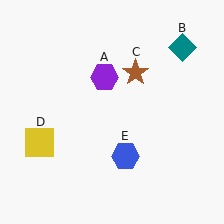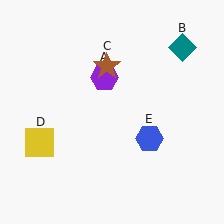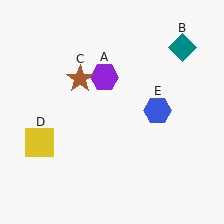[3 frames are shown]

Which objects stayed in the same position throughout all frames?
Purple hexagon (object A) and teal diamond (object B) and yellow square (object D) remained stationary.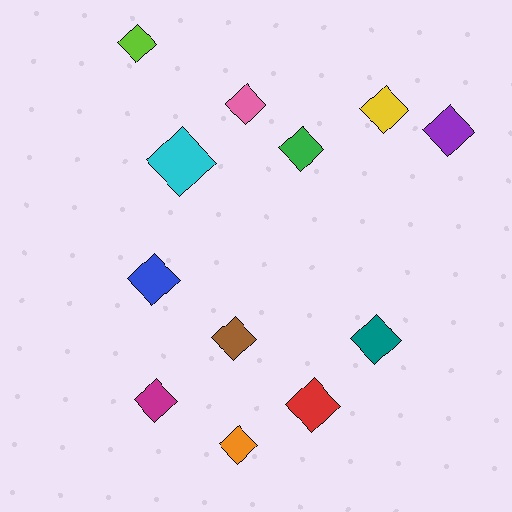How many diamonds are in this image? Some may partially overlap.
There are 12 diamonds.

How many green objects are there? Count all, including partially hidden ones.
There is 1 green object.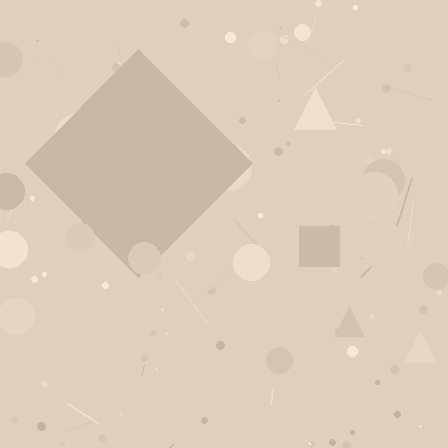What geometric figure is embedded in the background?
A diamond is embedded in the background.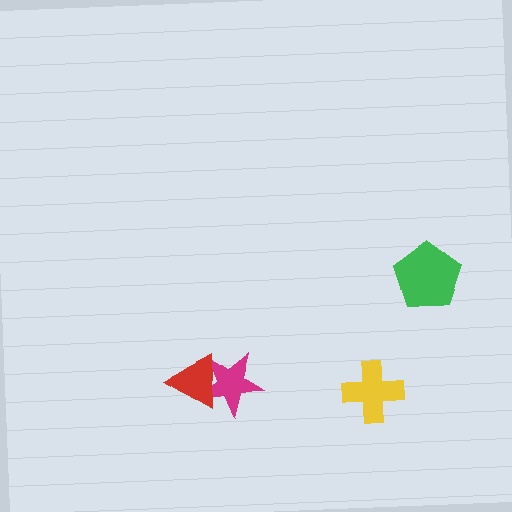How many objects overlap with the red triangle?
1 object overlaps with the red triangle.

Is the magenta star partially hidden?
Yes, it is partially covered by another shape.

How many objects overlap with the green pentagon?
0 objects overlap with the green pentagon.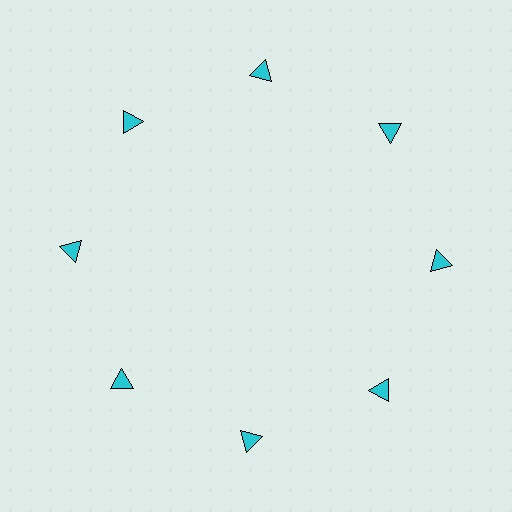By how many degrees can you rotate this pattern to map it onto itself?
The pattern maps onto itself every 45 degrees of rotation.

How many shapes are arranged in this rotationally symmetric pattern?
There are 8 shapes, arranged in 8 groups of 1.